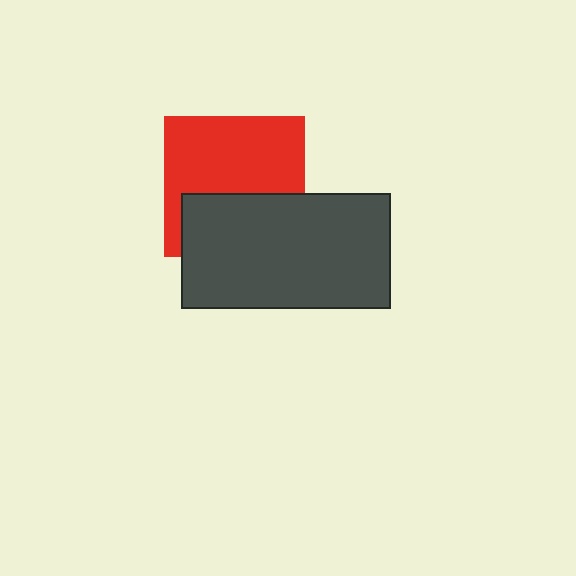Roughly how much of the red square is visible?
About half of it is visible (roughly 61%).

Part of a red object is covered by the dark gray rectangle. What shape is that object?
It is a square.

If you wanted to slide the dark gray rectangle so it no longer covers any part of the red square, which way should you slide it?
Slide it down — that is the most direct way to separate the two shapes.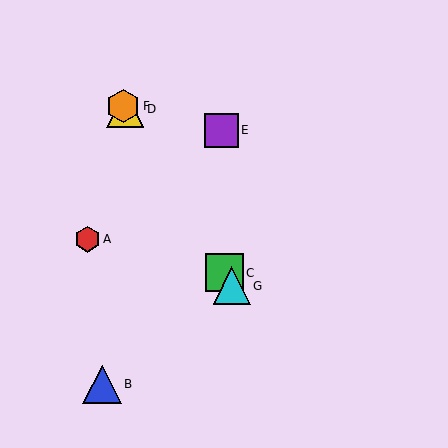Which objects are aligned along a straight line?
Objects C, D, F, G are aligned along a straight line.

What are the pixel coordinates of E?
Object E is at (221, 130).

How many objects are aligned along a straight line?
4 objects (C, D, F, G) are aligned along a straight line.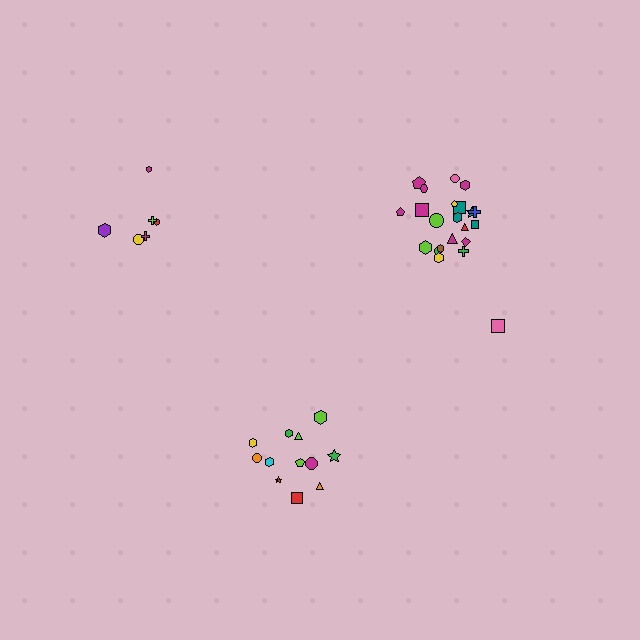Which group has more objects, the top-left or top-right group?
The top-right group.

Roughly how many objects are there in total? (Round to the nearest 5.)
Roughly 40 objects in total.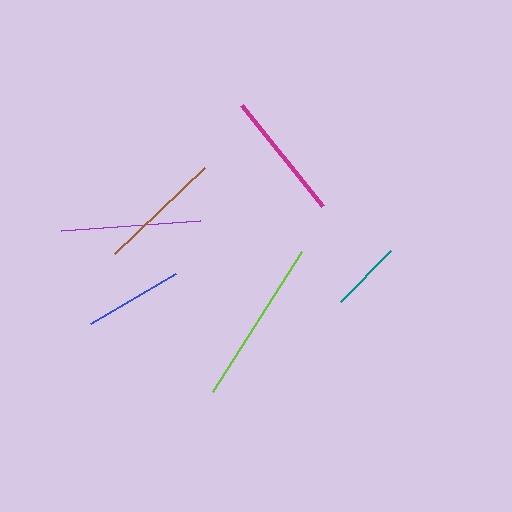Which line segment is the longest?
The lime line is the longest at approximately 166 pixels.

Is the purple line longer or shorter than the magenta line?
The purple line is longer than the magenta line.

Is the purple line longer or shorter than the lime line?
The lime line is longer than the purple line.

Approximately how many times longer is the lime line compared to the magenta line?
The lime line is approximately 1.3 times the length of the magenta line.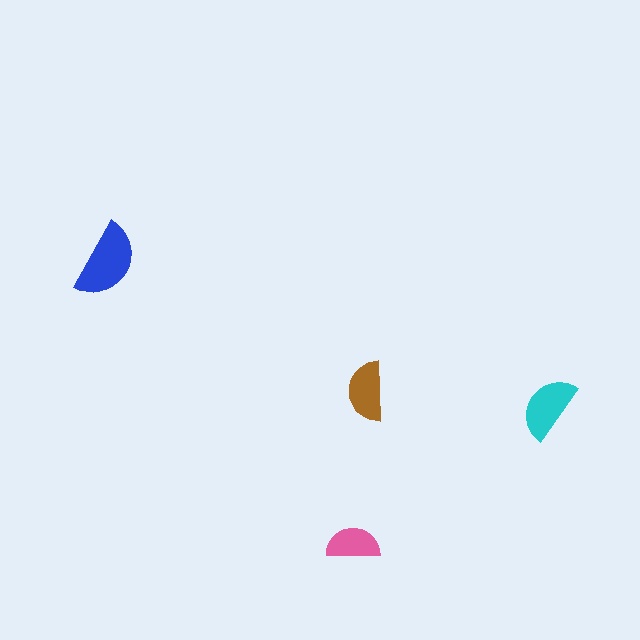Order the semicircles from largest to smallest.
the blue one, the cyan one, the brown one, the pink one.